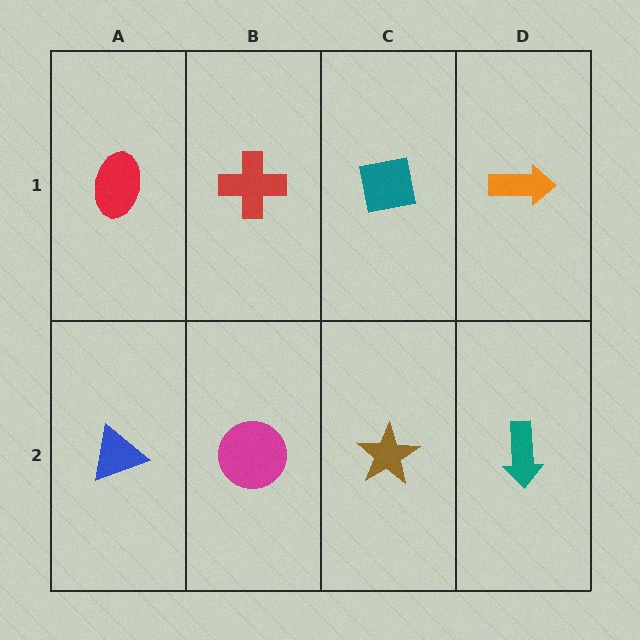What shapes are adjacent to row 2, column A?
A red ellipse (row 1, column A), a magenta circle (row 2, column B).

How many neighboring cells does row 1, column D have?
2.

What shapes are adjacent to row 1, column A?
A blue triangle (row 2, column A), a red cross (row 1, column B).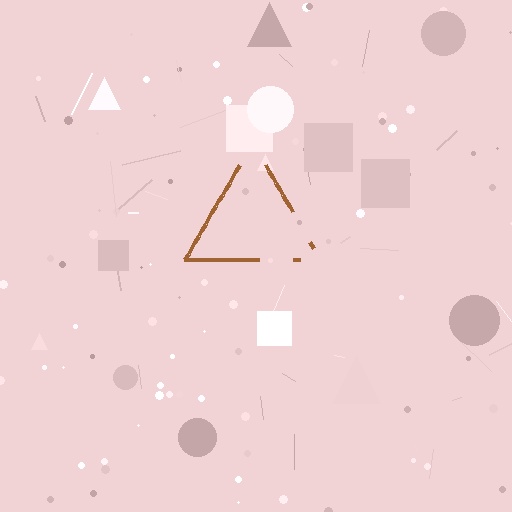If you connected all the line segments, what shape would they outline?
They would outline a triangle.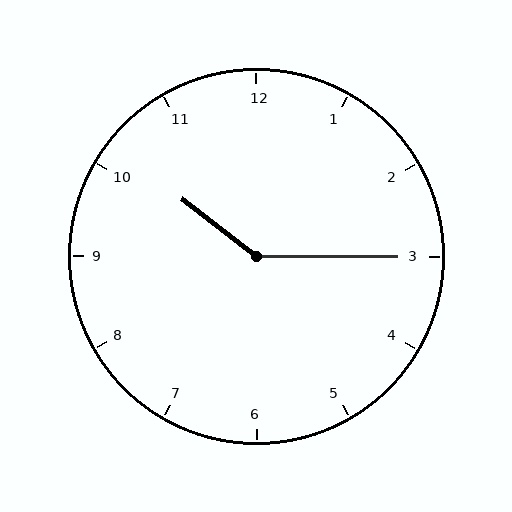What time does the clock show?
10:15.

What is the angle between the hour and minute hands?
Approximately 142 degrees.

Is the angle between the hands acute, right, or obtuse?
It is obtuse.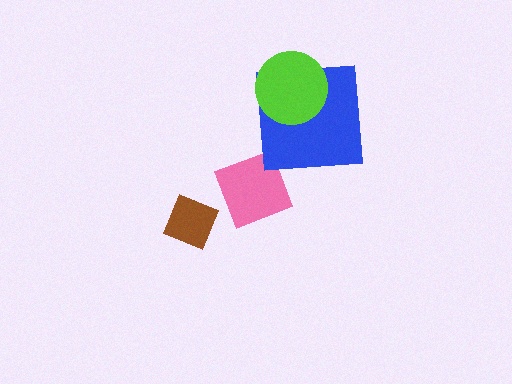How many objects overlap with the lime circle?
1 object overlaps with the lime circle.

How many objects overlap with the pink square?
0 objects overlap with the pink square.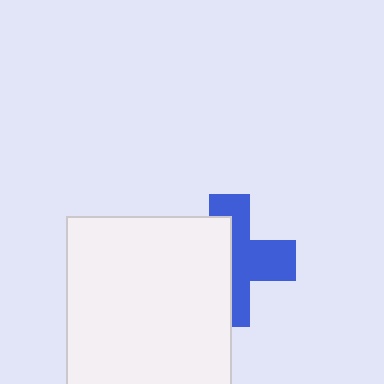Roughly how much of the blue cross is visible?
About half of it is visible (roughly 52%).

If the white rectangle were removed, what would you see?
You would see the complete blue cross.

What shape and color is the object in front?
The object in front is a white rectangle.